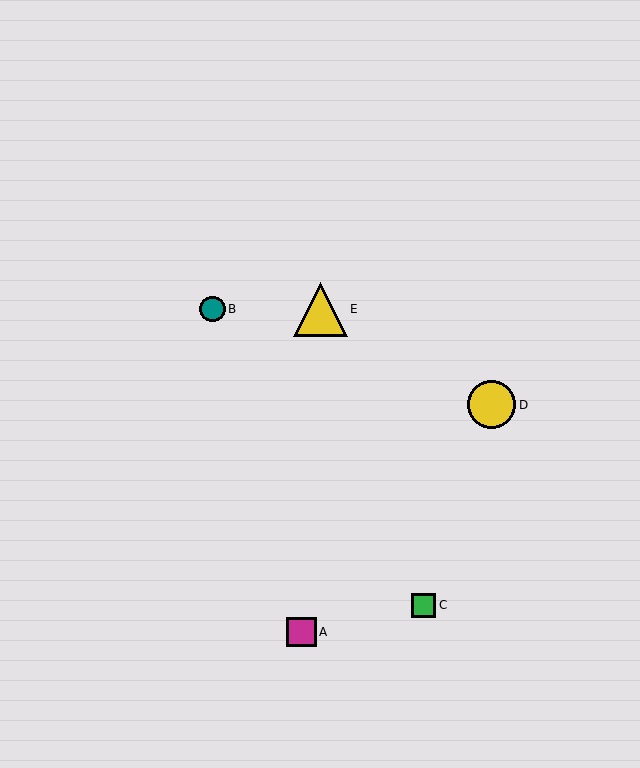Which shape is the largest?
The yellow triangle (labeled E) is the largest.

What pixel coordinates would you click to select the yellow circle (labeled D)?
Click at (492, 405) to select the yellow circle D.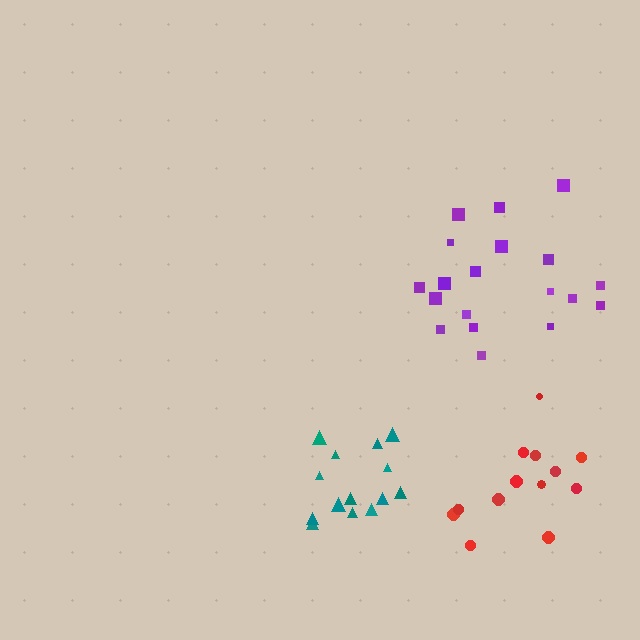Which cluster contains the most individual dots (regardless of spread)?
Purple (20).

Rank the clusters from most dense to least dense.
teal, red, purple.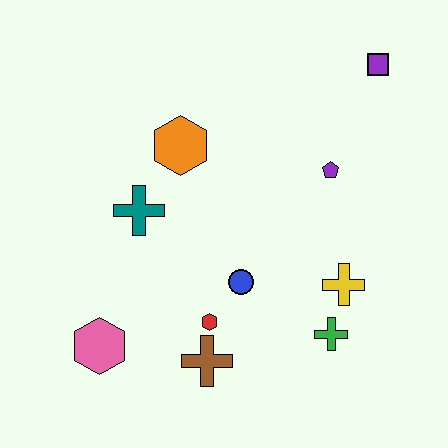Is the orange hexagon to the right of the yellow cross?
No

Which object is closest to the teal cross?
The orange hexagon is closest to the teal cross.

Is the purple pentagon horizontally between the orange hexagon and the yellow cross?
Yes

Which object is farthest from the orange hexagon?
The green cross is farthest from the orange hexagon.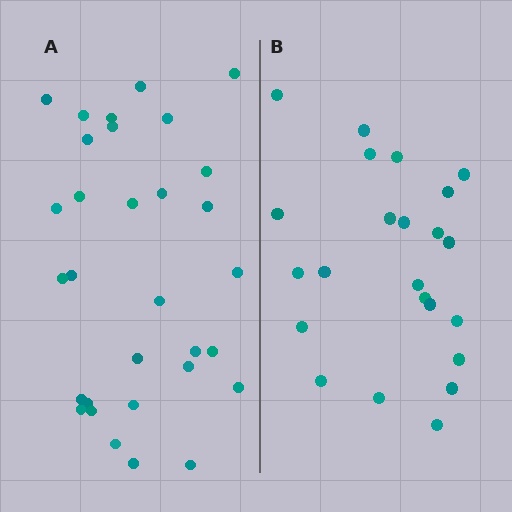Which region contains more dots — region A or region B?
Region A (the left region) has more dots.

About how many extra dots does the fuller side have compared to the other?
Region A has roughly 8 or so more dots than region B.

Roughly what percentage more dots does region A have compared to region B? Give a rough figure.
About 35% more.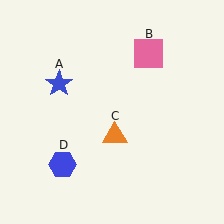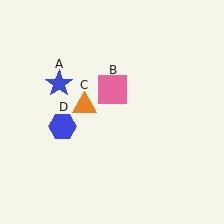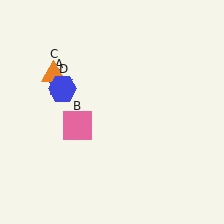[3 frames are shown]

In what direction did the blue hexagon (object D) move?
The blue hexagon (object D) moved up.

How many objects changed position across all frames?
3 objects changed position: pink square (object B), orange triangle (object C), blue hexagon (object D).